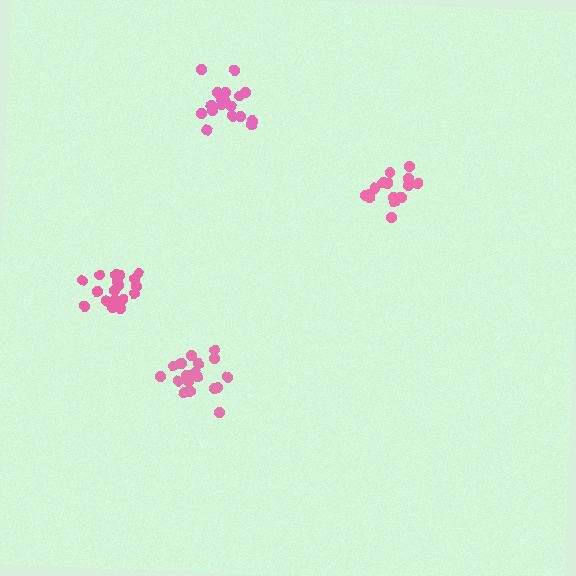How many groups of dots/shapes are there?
There are 4 groups.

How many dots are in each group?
Group 1: 18 dots, Group 2: 15 dots, Group 3: 19 dots, Group 4: 19 dots (71 total).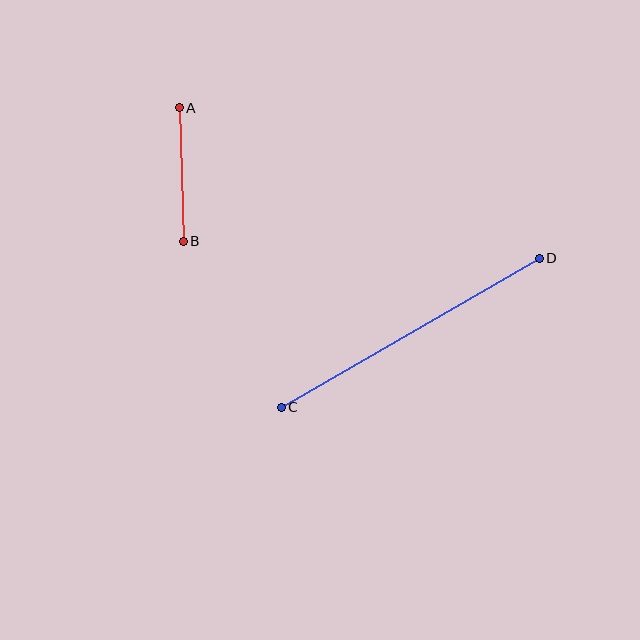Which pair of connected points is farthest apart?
Points C and D are farthest apart.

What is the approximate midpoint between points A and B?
The midpoint is at approximately (181, 174) pixels.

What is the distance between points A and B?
The distance is approximately 134 pixels.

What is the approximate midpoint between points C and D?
The midpoint is at approximately (410, 333) pixels.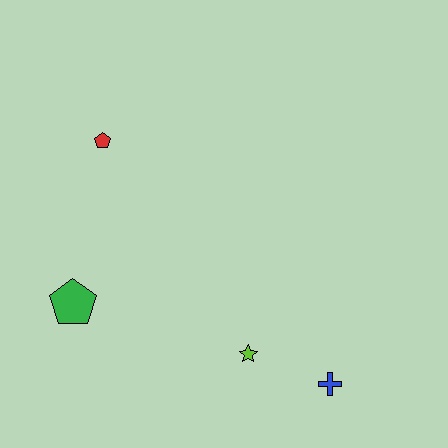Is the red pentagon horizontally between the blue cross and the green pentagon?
Yes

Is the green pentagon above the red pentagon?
No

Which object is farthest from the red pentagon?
The blue cross is farthest from the red pentagon.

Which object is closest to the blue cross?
The lime star is closest to the blue cross.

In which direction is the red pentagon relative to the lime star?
The red pentagon is above the lime star.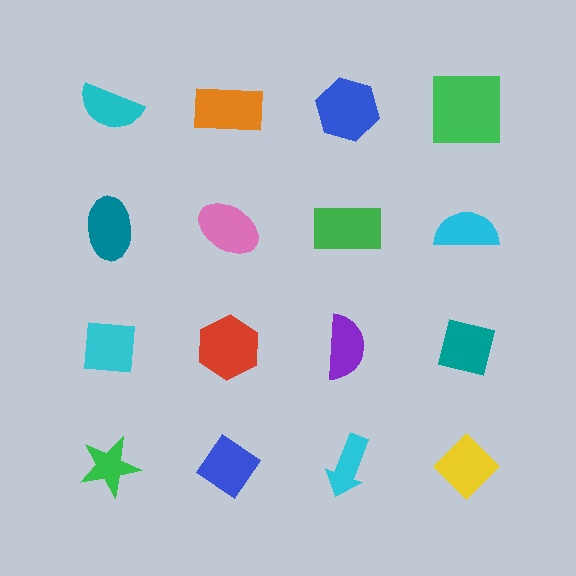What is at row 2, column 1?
A teal ellipse.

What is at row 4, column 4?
A yellow diamond.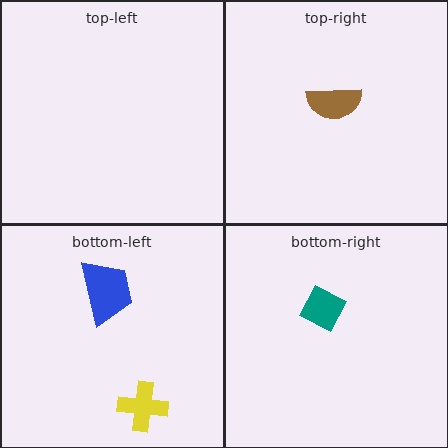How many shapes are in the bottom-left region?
2.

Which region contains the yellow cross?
The bottom-left region.